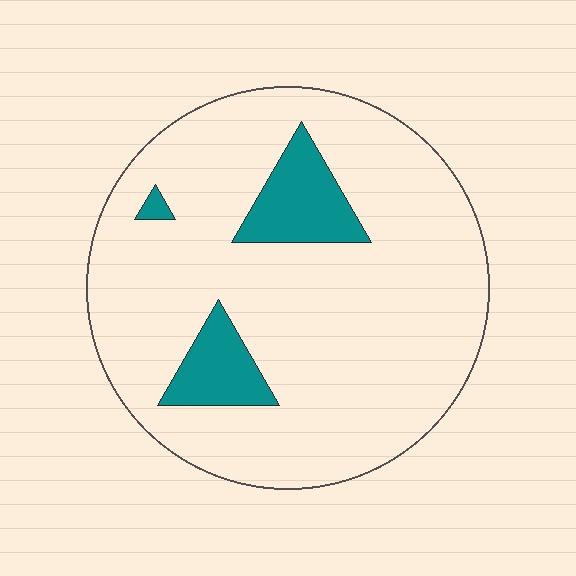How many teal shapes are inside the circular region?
3.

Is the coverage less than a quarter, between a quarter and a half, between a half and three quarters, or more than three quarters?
Less than a quarter.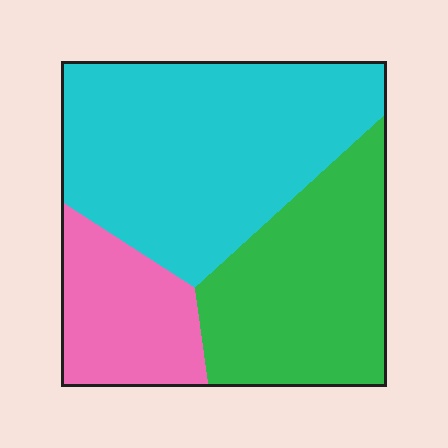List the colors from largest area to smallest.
From largest to smallest: cyan, green, pink.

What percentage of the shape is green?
Green covers 33% of the shape.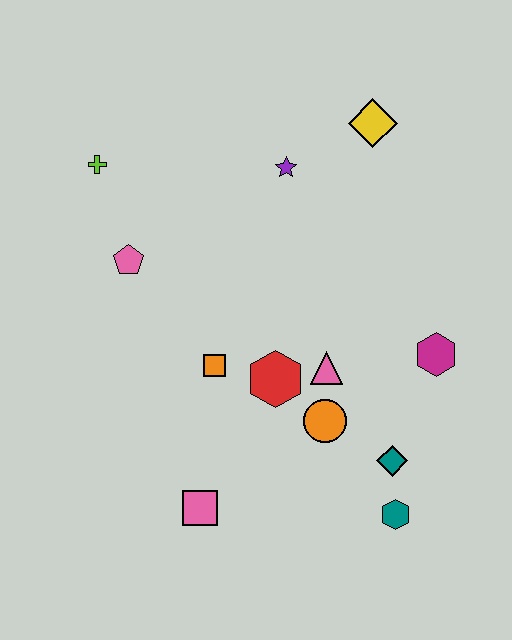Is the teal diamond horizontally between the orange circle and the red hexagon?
No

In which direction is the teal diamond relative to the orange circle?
The teal diamond is to the right of the orange circle.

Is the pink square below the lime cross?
Yes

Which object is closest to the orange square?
The red hexagon is closest to the orange square.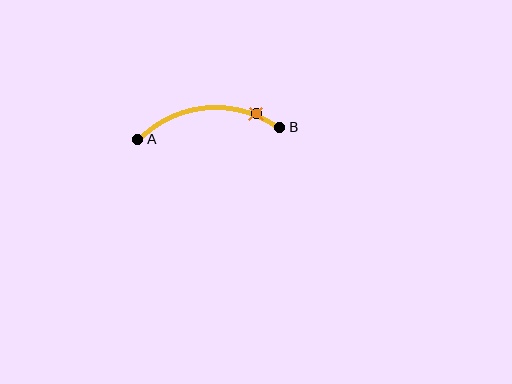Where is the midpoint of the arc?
The arc midpoint is the point on the curve farthest from the straight line joining A and B. It sits above that line.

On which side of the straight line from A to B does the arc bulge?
The arc bulges above the straight line connecting A and B.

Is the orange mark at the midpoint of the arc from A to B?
No. The orange mark lies on the arc but is closer to endpoint B. The arc midpoint would be at the point on the curve equidistant along the arc from both A and B.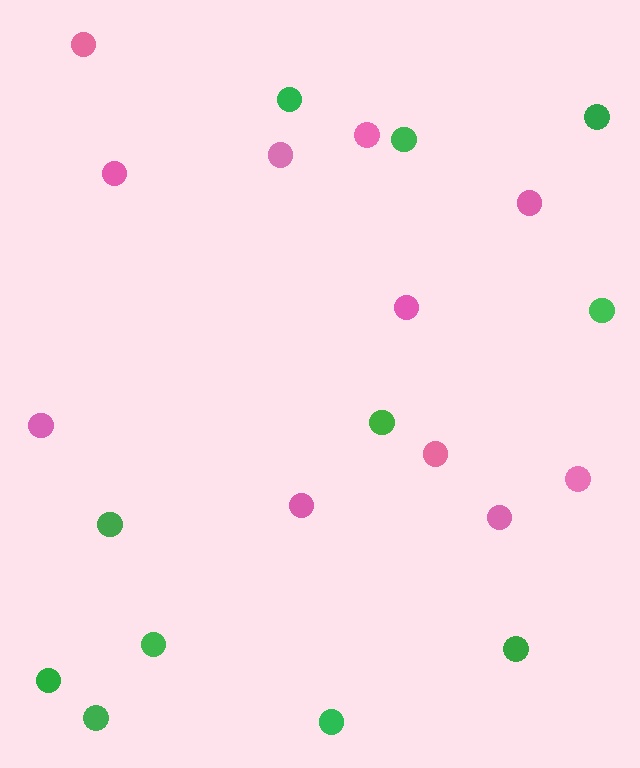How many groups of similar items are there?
There are 2 groups: one group of pink circles (11) and one group of green circles (11).